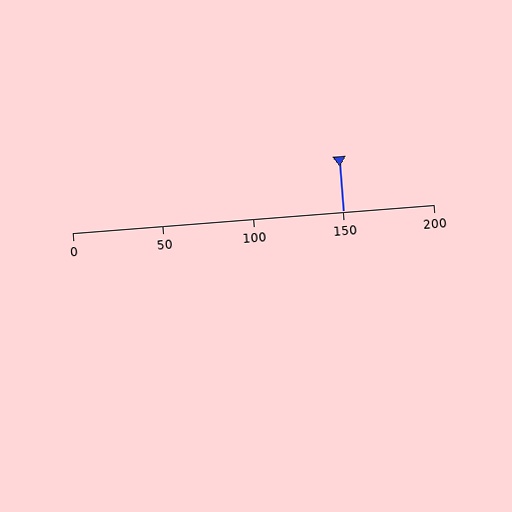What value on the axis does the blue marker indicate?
The marker indicates approximately 150.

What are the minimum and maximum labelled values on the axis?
The axis runs from 0 to 200.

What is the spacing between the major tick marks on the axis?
The major ticks are spaced 50 apart.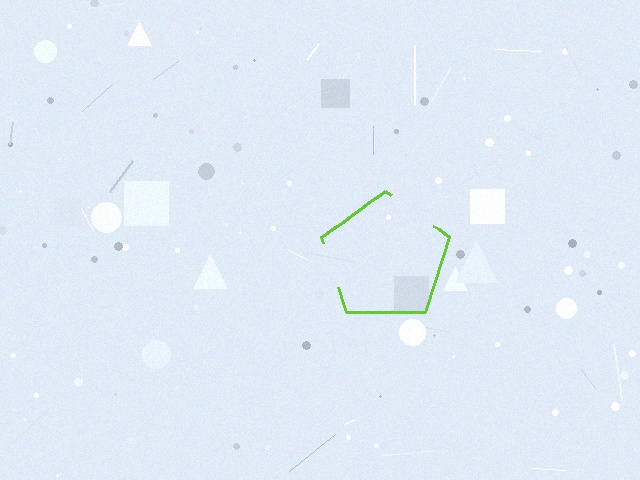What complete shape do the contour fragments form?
The contour fragments form a pentagon.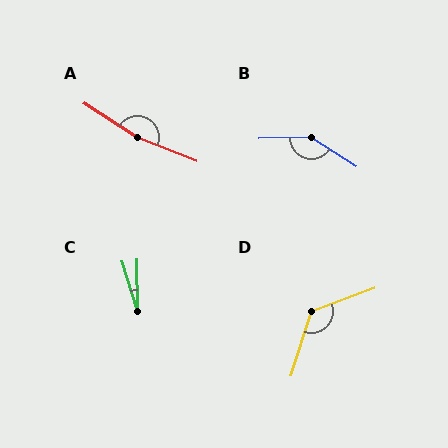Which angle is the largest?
A, at approximately 168 degrees.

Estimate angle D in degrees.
Approximately 128 degrees.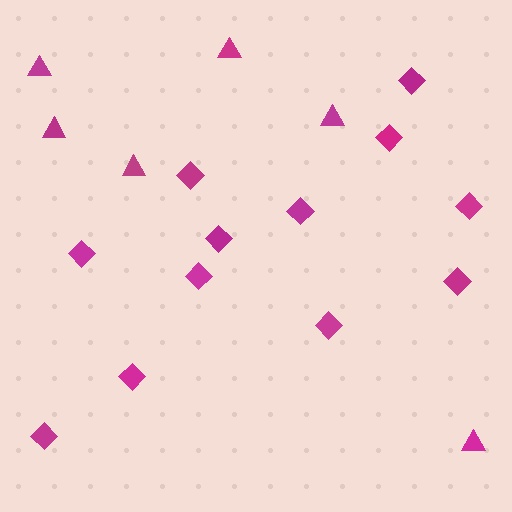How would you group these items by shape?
There are 2 groups: one group of diamonds (12) and one group of triangles (6).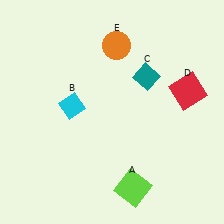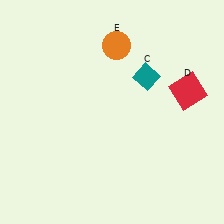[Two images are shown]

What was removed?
The cyan diamond (B), the lime square (A) were removed in Image 2.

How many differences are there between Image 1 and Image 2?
There are 2 differences between the two images.